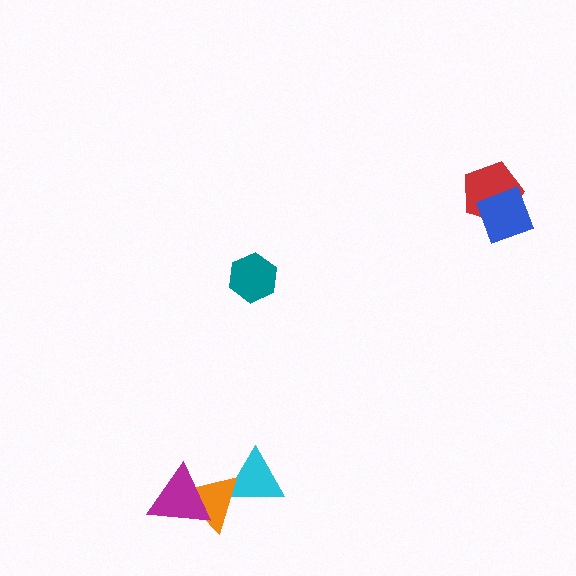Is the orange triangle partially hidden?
Yes, it is partially covered by another shape.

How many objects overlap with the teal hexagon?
0 objects overlap with the teal hexagon.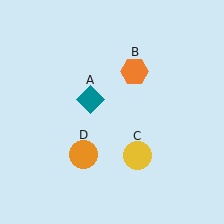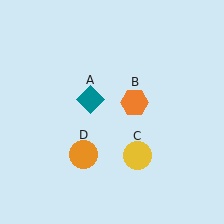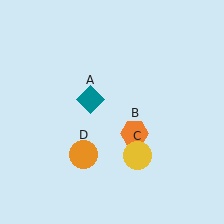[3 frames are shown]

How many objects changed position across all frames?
1 object changed position: orange hexagon (object B).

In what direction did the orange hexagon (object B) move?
The orange hexagon (object B) moved down.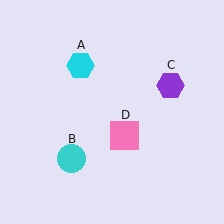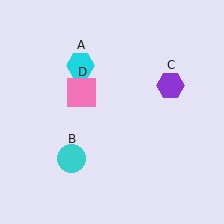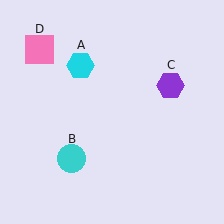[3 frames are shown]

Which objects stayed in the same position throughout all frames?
Cyan hexagon (object A) and cyan circle (object B) and purple hexagon (object C) remained stationary.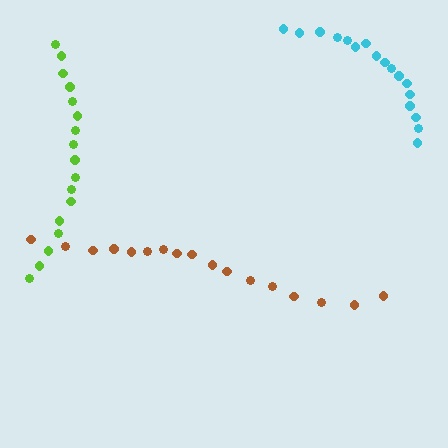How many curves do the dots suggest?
There are 3 distinct paths.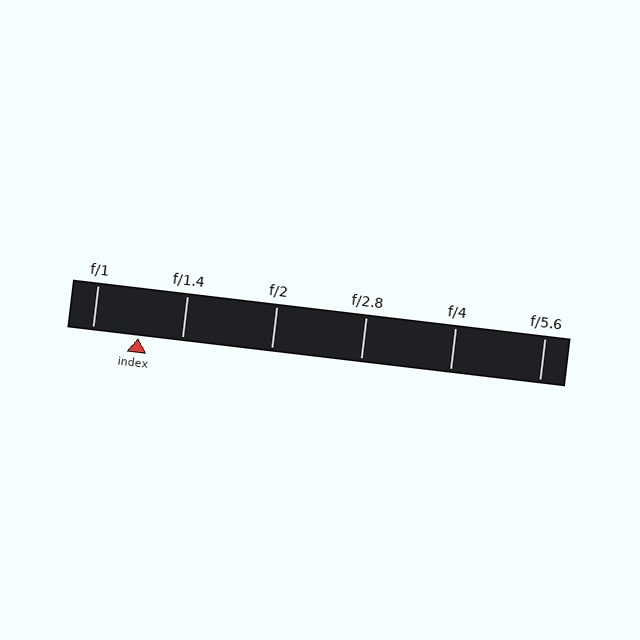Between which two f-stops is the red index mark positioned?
The index mark is between f/1 and f/1.4.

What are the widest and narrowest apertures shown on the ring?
The widest aperture shown is f/1 and the narrowest is f/5.6.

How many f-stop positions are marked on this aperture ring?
There are 6 f-stop positions marked.